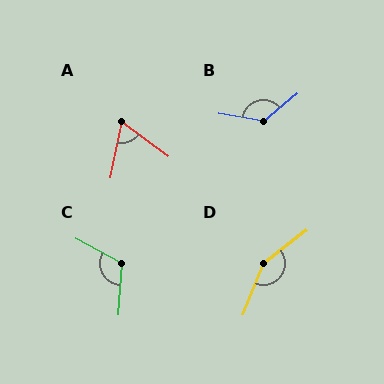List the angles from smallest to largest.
A (64°), C (115°), B (131°), D (149°).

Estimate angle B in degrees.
Approximately 131 degrees.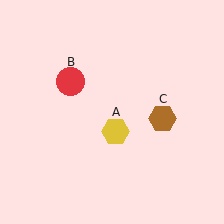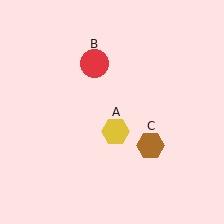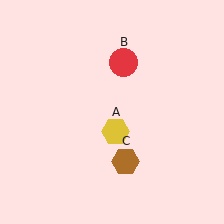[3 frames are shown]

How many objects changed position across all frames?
2 objects changed position: red circle (object B), brown hexagon (object C).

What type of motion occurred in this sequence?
The red circle (object B), brown hexagon (object C) rotated clockwise around the center of the scene.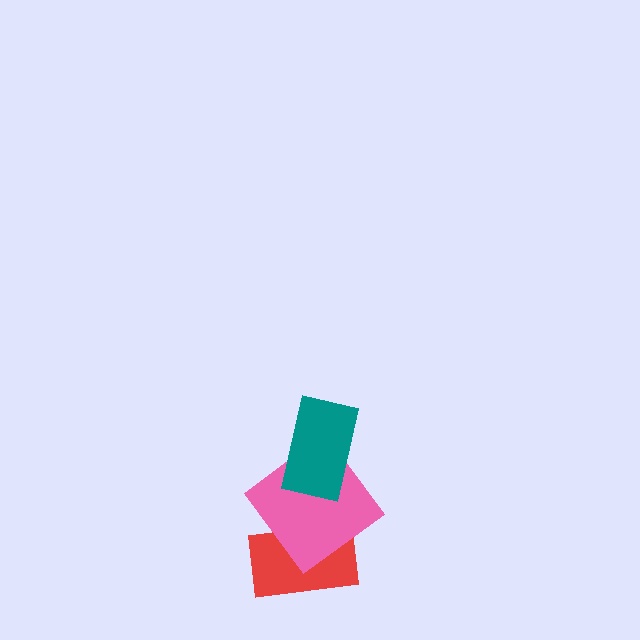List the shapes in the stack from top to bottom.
From top to bottom: the teal rectangle, the pink diamond, the red rectangle.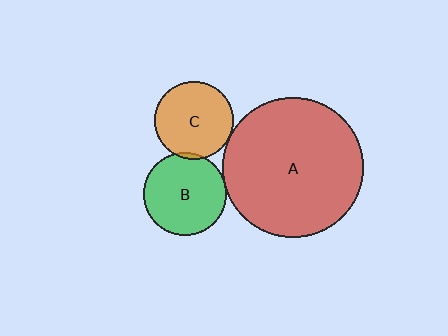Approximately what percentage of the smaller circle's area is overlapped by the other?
Approximately 5%.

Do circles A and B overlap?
Yes.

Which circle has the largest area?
Circle A (red).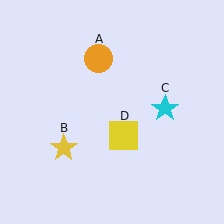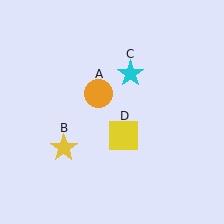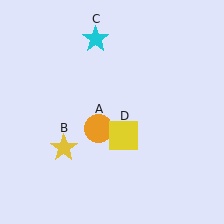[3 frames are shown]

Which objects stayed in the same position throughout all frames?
Yellow star (object B) and yellow square (object D) remained stationary.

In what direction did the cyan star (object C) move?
The cyan star (object C) moved up and to the left.